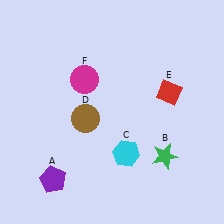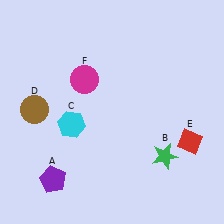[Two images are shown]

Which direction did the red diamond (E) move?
The red diamond (E) moved down.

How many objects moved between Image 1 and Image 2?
3 objects moved between the two images.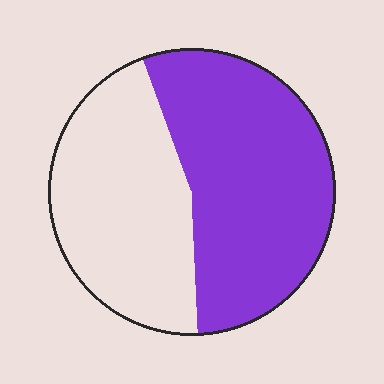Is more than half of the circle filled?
Yes.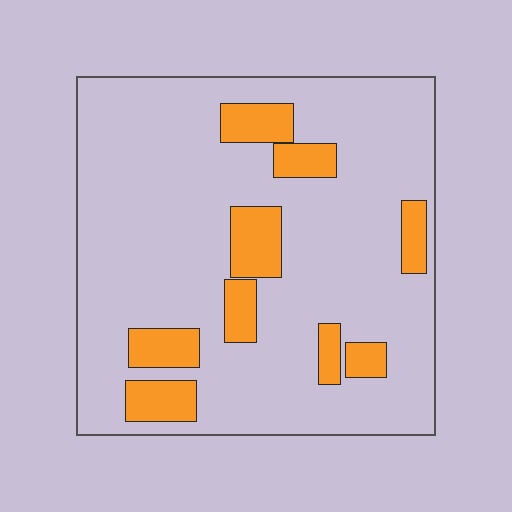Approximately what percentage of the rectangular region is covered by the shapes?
Approximately 15%.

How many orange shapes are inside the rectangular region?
9.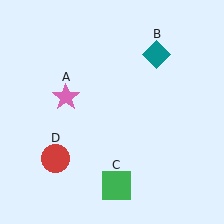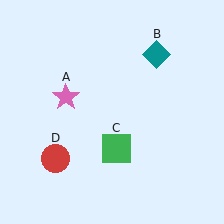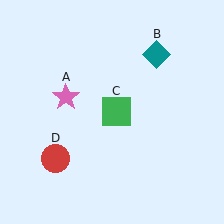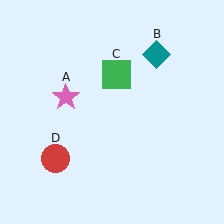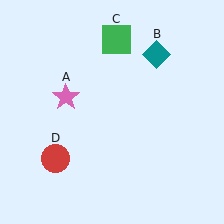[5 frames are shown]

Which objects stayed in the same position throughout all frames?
Pink star (object A) and teal diamond (object B) and red circle (object D) remained stationary.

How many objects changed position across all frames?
1 object changed position: green square (object C).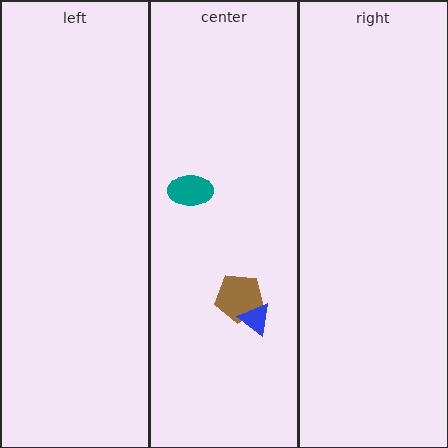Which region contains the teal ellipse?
The center region.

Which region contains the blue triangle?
The center region.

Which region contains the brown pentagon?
The center region.